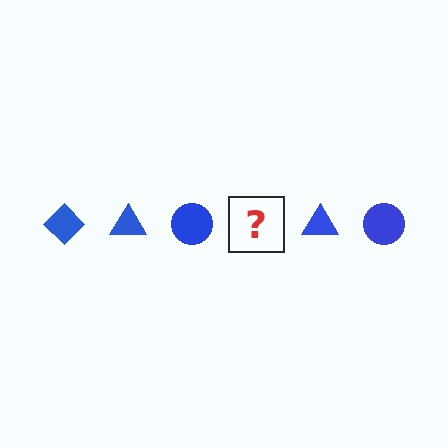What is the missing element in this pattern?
The missing element is a blue diamond.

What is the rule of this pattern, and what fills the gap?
The rule is that the pattern cycles through diamond, triangle, circle shapes in blue. The gap should be filled with a blue diamond.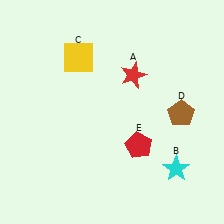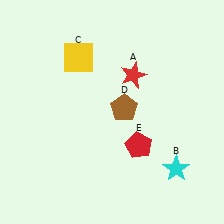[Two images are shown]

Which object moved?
The brown pentagon (D) moved left.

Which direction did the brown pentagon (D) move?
The brown pentagon (D) moved left.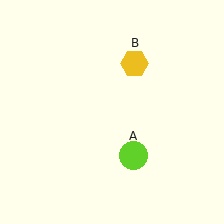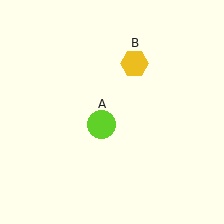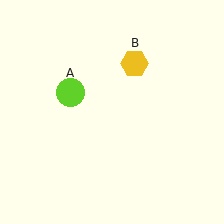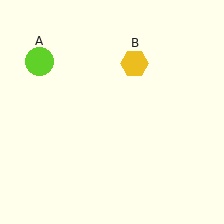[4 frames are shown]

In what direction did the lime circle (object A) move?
The lime circle (object A) moved up and to the left.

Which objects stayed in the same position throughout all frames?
Yellow hexagon (object B) remained stationary.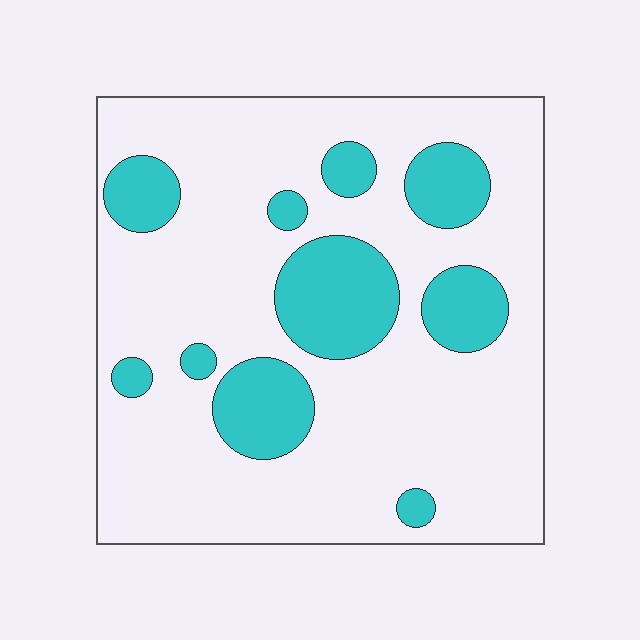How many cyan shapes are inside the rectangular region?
10.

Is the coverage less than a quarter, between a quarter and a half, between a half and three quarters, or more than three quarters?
Less than a quarter.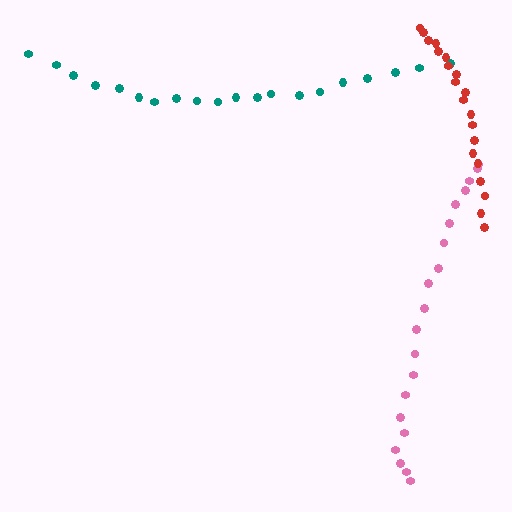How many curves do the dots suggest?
There are 3 distinct paths.